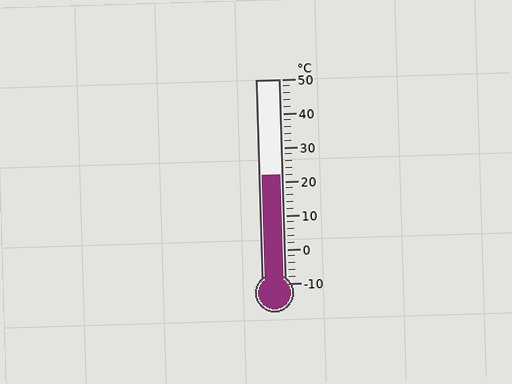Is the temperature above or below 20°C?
The temperature is above 20°C.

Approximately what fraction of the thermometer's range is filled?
The thermometer is filled to approximately 55% of its range.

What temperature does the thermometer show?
The thermometer shows approximately 22°C.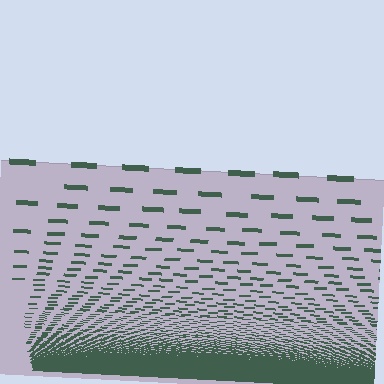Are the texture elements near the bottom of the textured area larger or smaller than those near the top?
Smaller. The gradient is inverted — elements near the bottom are smaller and denser.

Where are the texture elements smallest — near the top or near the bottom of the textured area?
Near the bottom.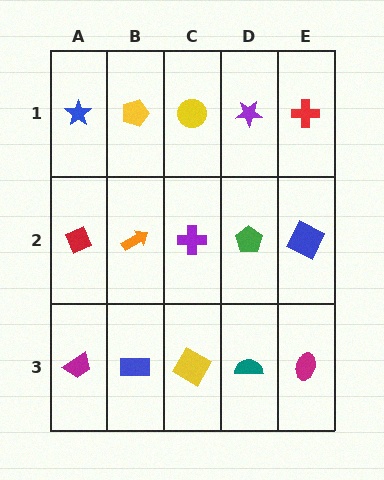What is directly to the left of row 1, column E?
A purple star.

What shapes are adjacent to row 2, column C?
A yellow circle (row 1, column C), a yellow square (row 3, column C), an orange arrow (row 2, column B), a green pentagon (row 2, column D).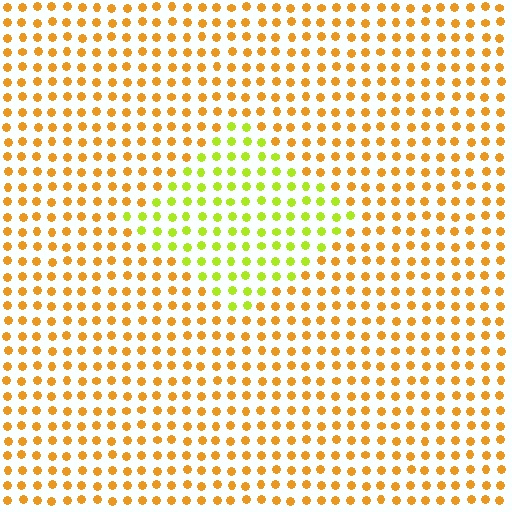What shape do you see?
I see a diamond.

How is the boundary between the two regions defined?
The boundary is defined purely by a slight shift in hue (about 44 degrees). Spacing, size, and orientation are identical on both sides.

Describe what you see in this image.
The image is filled with small orange elements in a uniform arrangement. A diamond-shaped region is visible where the elements are tinted to a slightly different hue, forming a subtle color boundary.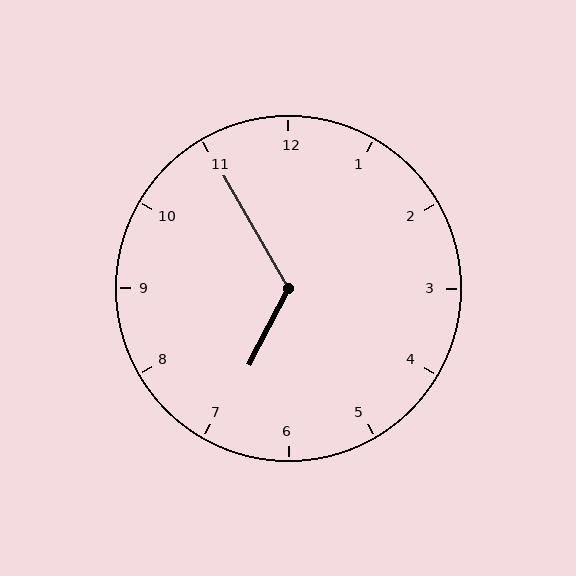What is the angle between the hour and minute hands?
Approximately 122 degrees.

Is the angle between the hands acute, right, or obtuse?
It is obtuse.